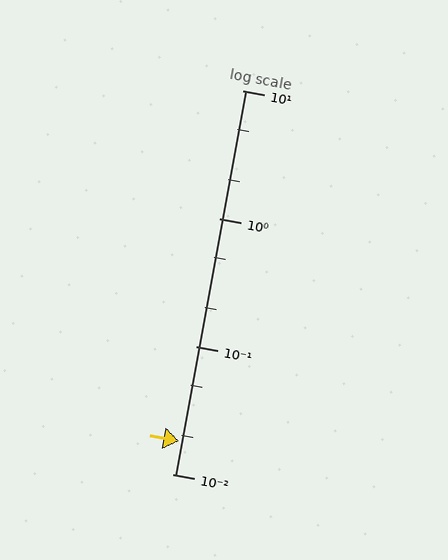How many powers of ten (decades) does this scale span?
The scale spans 3 decades, from 0.01 to 10.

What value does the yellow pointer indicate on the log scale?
The pointer indicates approximately 0.018.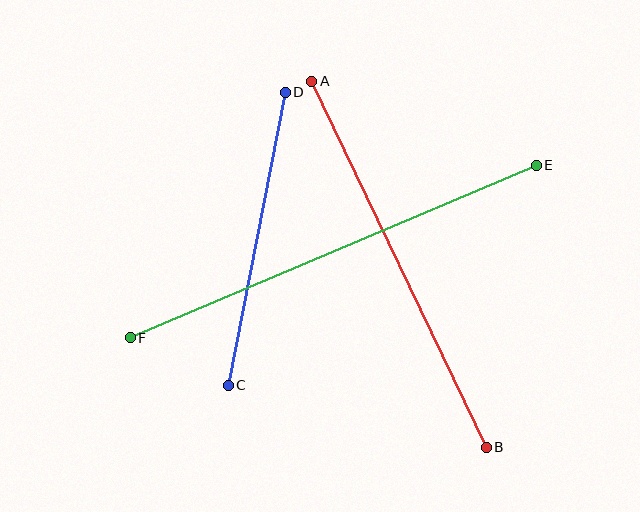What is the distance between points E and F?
The distance is approximately 441 pixels.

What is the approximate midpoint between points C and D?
The midpoint is at approximately (257, 239) pixels.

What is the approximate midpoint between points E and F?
The midpoint is at approximately (333, 252) pixels.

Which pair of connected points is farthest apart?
Points E and F are farthest apart.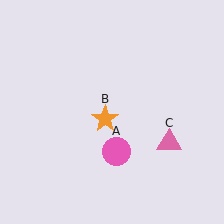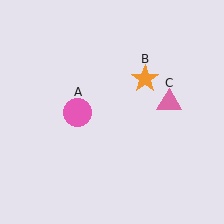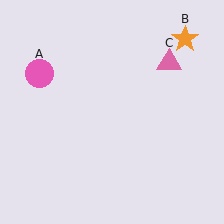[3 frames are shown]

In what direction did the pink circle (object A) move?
The pink circle (object A) moved up and to the left.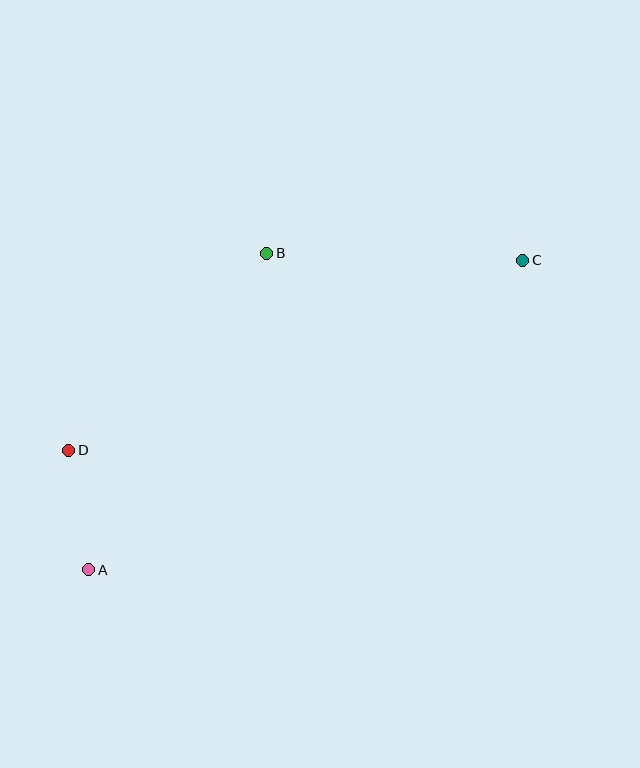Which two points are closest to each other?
Points A and D are closest to each other.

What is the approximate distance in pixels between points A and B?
The distance between A and B is approximately 363 pixels.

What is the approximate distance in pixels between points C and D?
The distance between C and D is approximately 492 pixels.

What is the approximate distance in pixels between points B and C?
The distance between B and C is approximately 256 pixels.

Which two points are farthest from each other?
Points A and C are farthest from each other.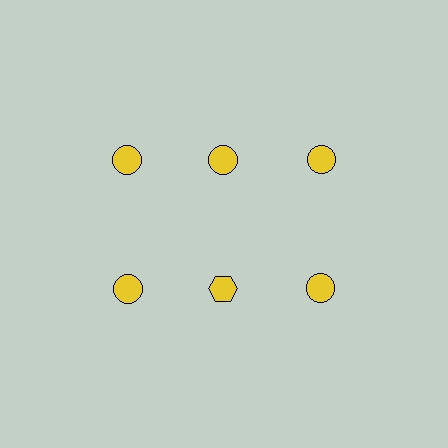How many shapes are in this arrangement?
There are 6 shapes arranged in a grid pattern.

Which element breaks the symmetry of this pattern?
The yellow hexagon in the second row, second from left column breaks the symmetry. All other shapes are yellow circles.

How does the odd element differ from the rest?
It has a different shape: hexagon instead of circle.